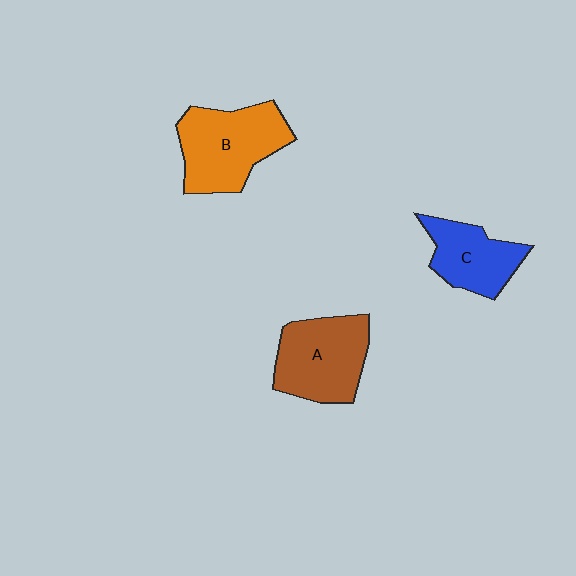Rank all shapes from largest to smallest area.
From largest to smallest: B (orange), A (brown), C (blue).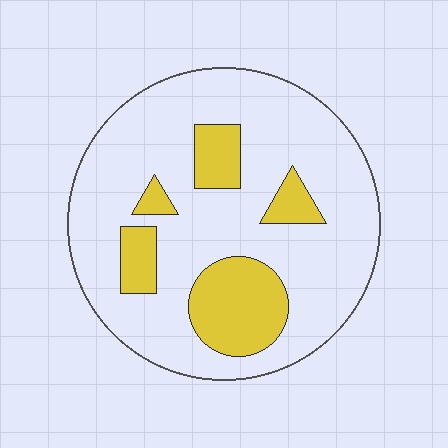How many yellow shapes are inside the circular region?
5.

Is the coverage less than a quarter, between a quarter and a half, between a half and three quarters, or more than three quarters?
Less than a quarter.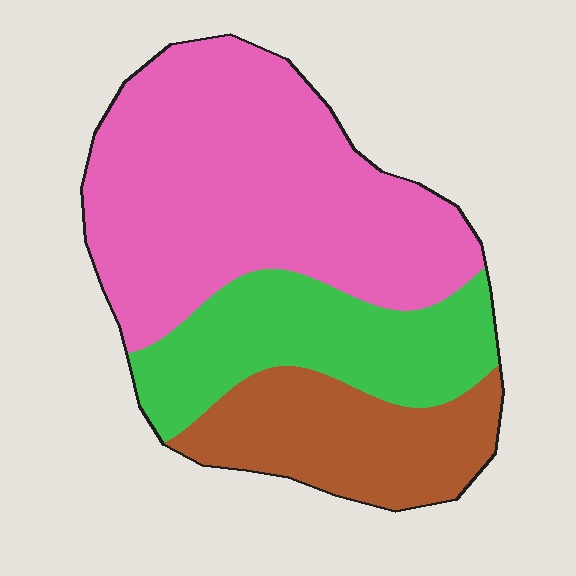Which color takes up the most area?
Pink, at roughly 55%.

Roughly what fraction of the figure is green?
Green takes up between a sixth and a third of the figure.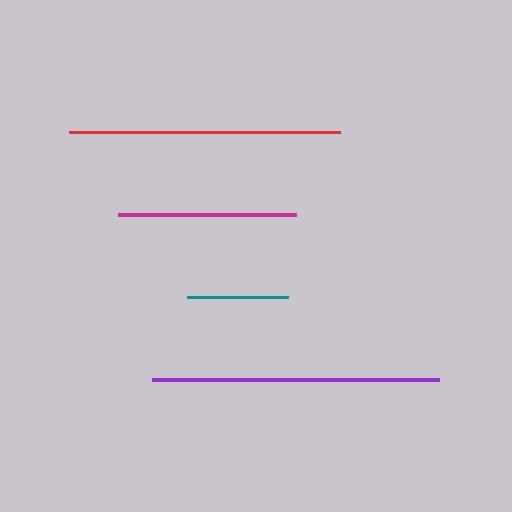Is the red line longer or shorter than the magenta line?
The red line is longer than the magenta line.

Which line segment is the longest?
The purple line is the longest at approximately 287 pixels.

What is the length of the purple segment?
The purple segment is approximately 287 pixels long.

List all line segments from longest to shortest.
From longest to shortest: purple, red, magenta, teal.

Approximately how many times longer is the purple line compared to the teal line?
The purple line is approximately 2.8 times the length of the teal line.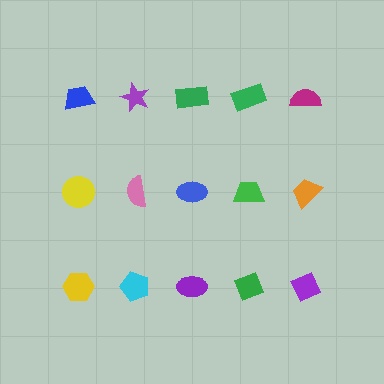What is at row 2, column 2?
A pink semicircle.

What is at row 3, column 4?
A green diamond.